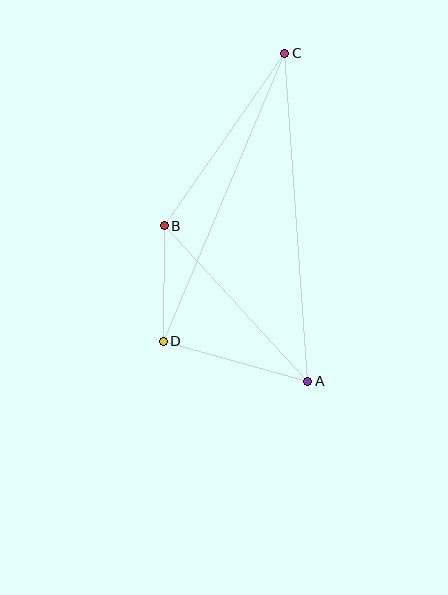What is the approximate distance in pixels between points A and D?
The distance between A and D is approximately 150 pixels.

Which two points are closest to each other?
Points B and D are closest to each other.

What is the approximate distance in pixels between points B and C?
The distance between B and C is approximately 211 pixels.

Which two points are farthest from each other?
Points A and C are farthest from each other.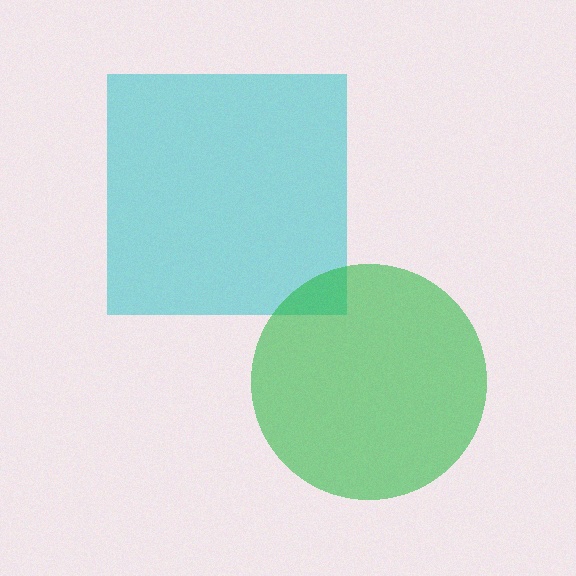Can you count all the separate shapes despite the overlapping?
Yes, there are 2 separate shapes.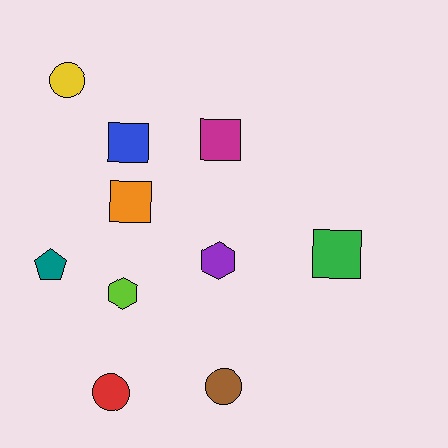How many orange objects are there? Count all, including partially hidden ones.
There is 1 orange object.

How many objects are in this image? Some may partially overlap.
There are 10 objects.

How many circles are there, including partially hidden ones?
There are 3 circles.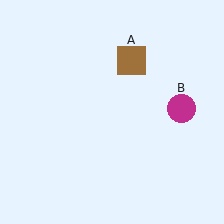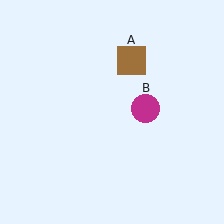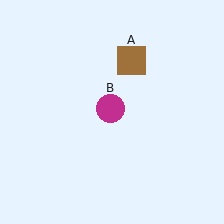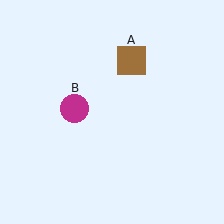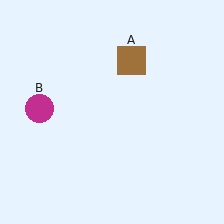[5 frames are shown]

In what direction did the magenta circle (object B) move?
The magenta circle (object B) moved left.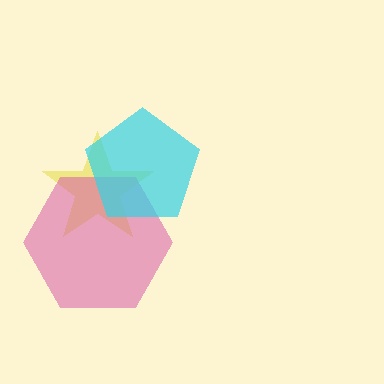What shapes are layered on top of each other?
The layered shapes are: a yellow star, a pink hexagon, a cyan pentagon.